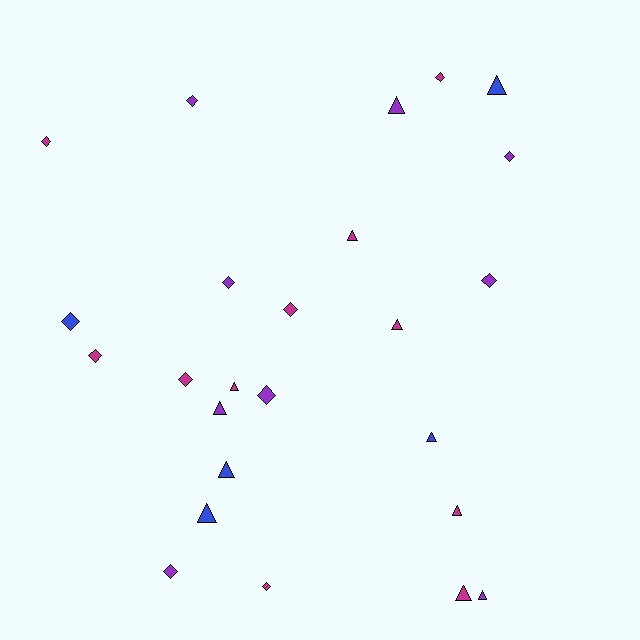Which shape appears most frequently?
Diamond, with 13 objects.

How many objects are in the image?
There are 25 objects.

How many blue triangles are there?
There are 4 blue triangles.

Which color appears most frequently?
Magenta, with 11 objects.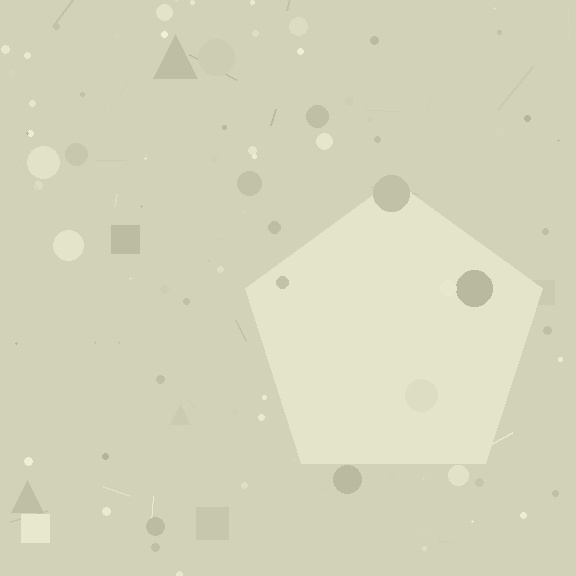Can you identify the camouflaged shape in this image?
The camouflaged shape is a pentagon.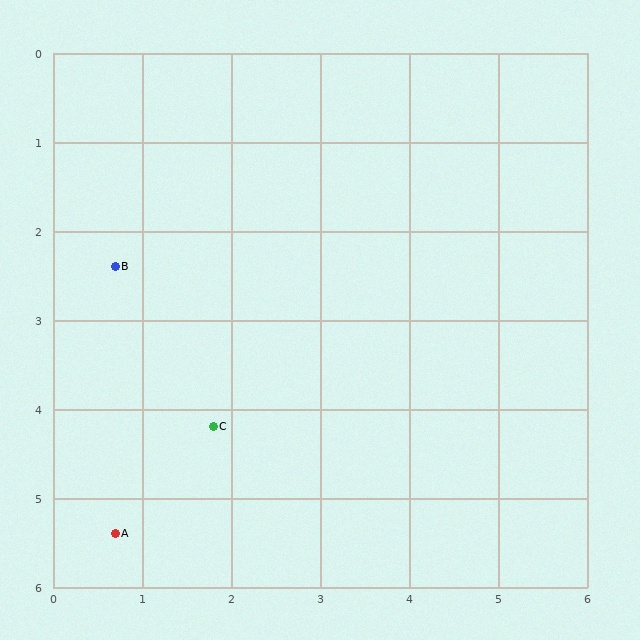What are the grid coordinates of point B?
Point B is at approximately (0.7, 2.4).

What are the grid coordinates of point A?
Point A is at approximately (0.7, 5.4).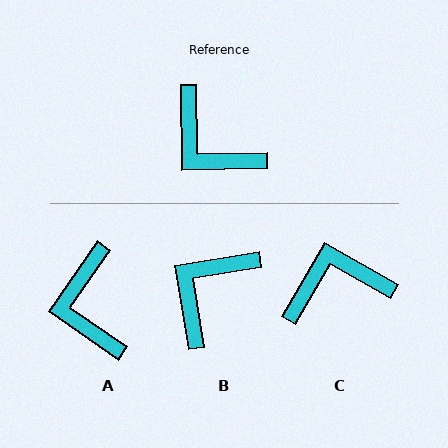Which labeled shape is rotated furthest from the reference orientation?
C, about 121 degrees away.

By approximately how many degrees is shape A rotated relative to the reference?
Approximately 36 degrees clockwise.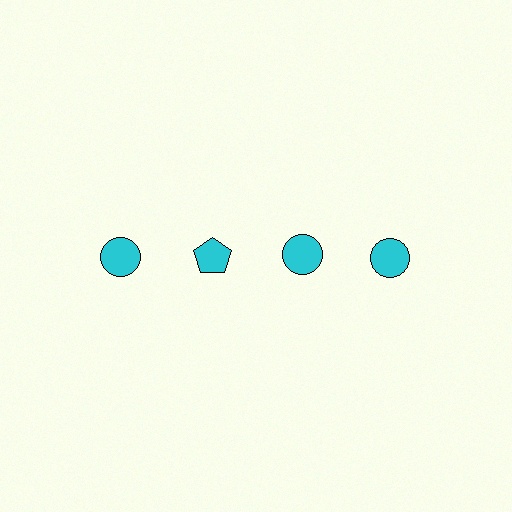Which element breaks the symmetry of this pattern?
The cyan pentagon in the top row, second from left column breaks the symmetry. All other shapes are cyan circles.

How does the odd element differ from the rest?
It has a different shape: pentagon instead of circle.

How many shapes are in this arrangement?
There are 4 shapes arranged in a grid pattern.